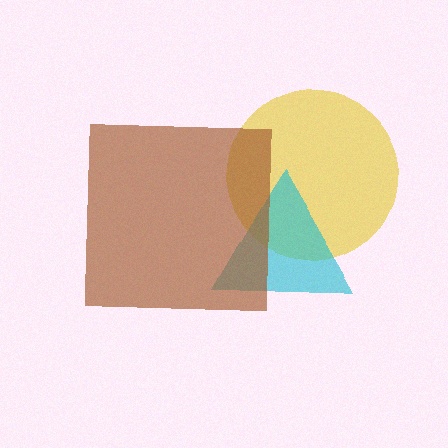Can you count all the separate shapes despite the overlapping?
Yes, there are 3 separate shapes.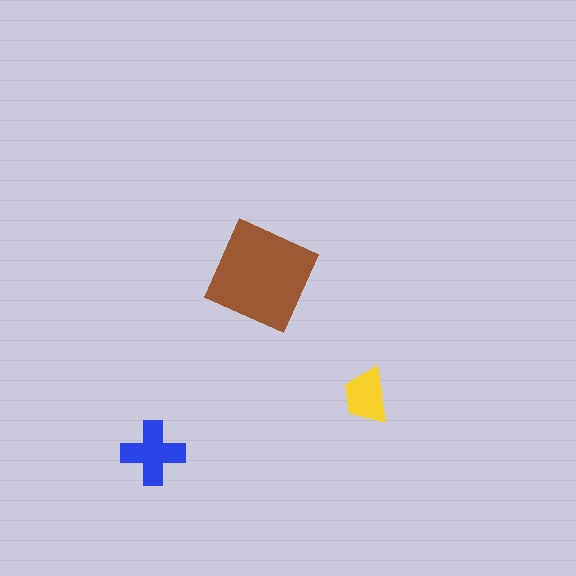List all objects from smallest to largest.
The yellow trapezoid, the blue cross, the brown diamond.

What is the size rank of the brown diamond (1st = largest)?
1st.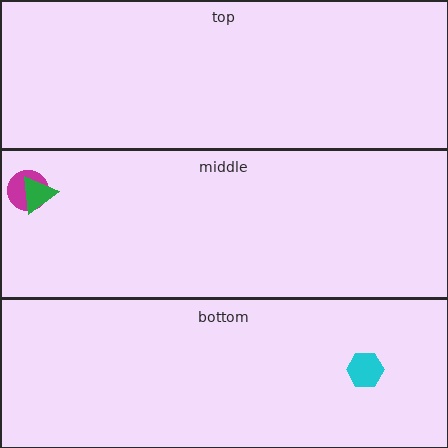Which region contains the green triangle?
The middle region.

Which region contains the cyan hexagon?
The bottom region.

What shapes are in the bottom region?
The cyan hexagon.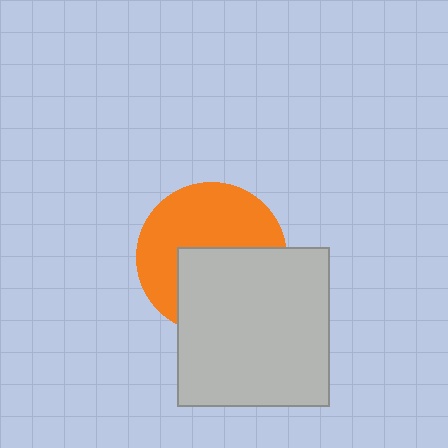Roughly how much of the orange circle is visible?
About half of it is visible (roughly 55%).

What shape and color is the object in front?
The object in front is a light gray rectangle.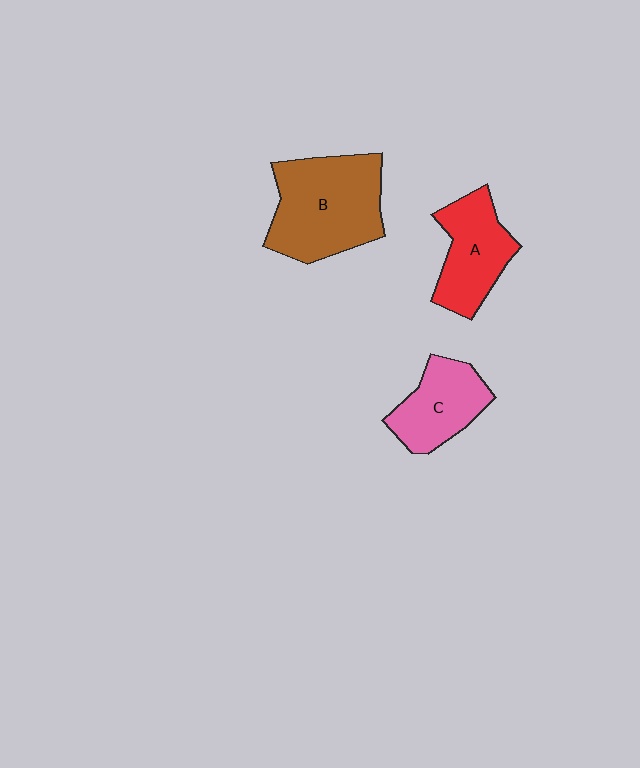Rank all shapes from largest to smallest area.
From largest to smallest: B (brown), A (red), C (pink).